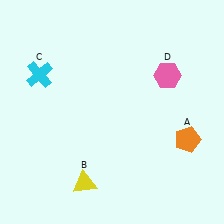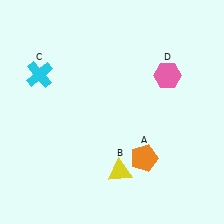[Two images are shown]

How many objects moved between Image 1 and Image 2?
2 objects moved between the two images.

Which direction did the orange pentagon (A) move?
The orange pentagon (A) moved left.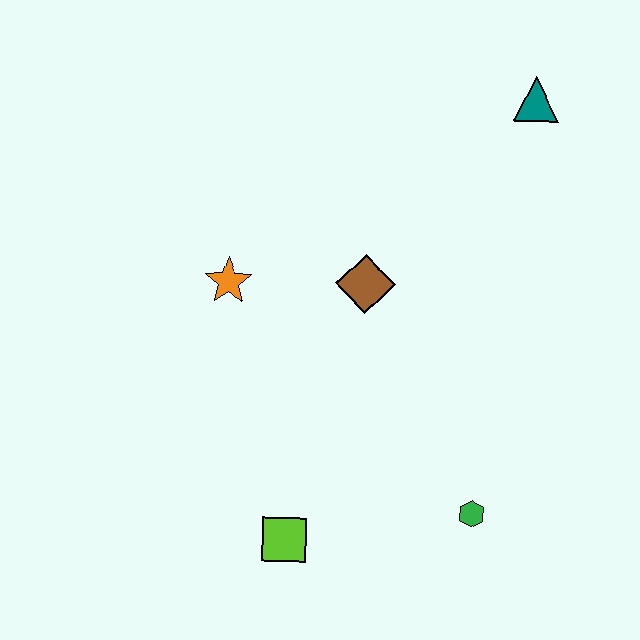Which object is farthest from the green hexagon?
The teal triangle is farthest from the green hexagon.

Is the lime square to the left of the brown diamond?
Yes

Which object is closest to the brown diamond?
The orange star is closest to the brown diamond.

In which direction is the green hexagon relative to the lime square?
The green hexagon is to the right of the lime square.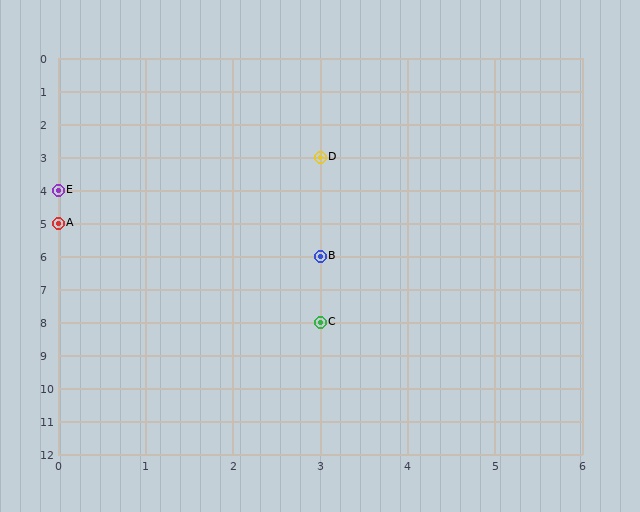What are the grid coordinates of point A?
Point A is at grid coordinates (0, 5).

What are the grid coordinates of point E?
Point E is at grid coordinates (0, 4).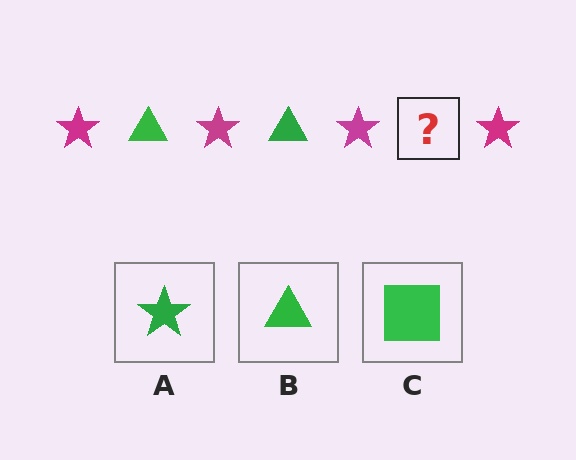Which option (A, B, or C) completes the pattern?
B.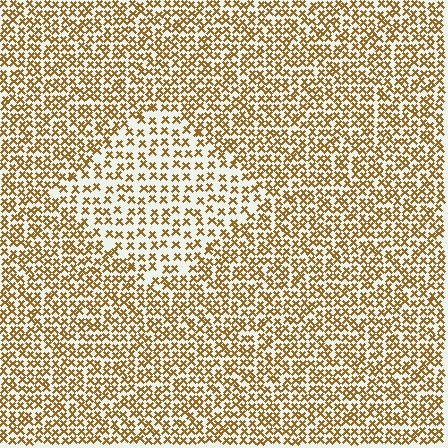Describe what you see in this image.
The image contains small brown elements arranged at two different densities. A diamond-shaped region is visible where the elements are less densely packed than the surrounding area.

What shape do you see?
I see a diamond.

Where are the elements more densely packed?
The elements are more densely packed outside the diamond boundary.